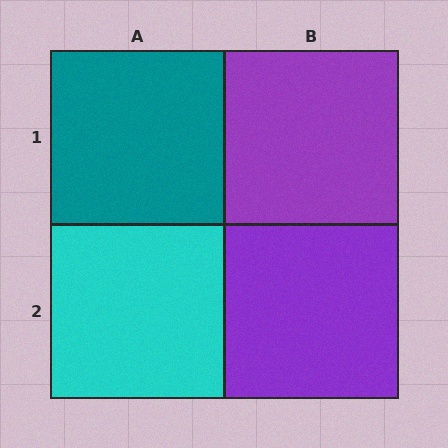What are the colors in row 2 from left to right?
Cyan, purple.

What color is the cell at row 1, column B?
Purple.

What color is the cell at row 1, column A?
Teal.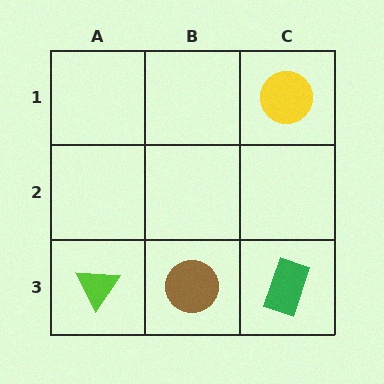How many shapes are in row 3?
3 shapes.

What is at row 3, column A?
A lime triangle.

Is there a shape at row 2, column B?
No, that cell is empty.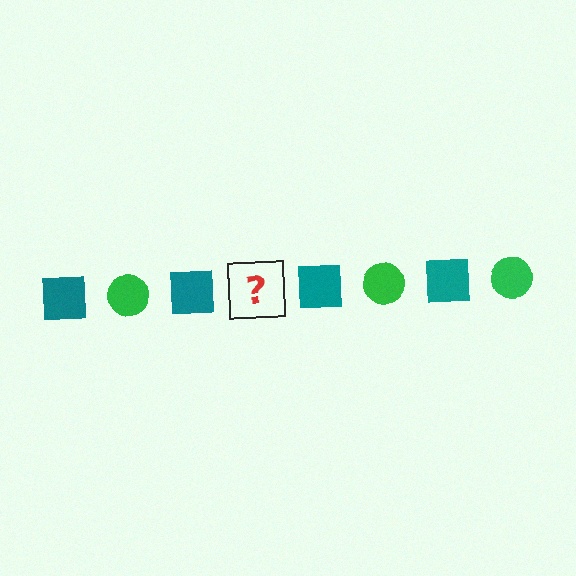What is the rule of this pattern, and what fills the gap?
The rule is that the pattern alternates between teal square and green circle. The gap should be filled with a green circle.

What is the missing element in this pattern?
The missing element is a green circle.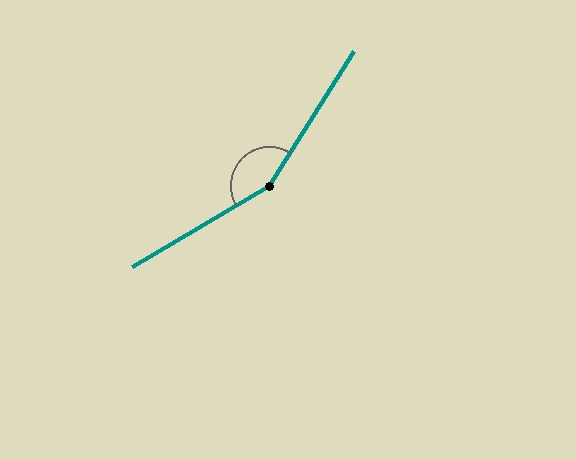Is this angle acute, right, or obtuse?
It is obtuse.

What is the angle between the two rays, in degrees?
Approximately 153 degrees.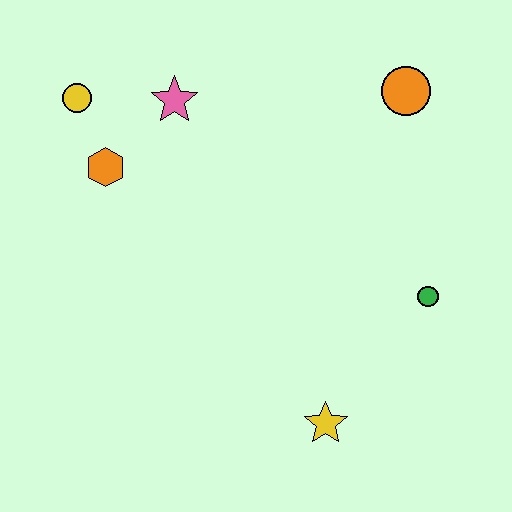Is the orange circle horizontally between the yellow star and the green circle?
Yes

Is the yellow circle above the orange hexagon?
Yes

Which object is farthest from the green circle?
The yellow circle is farthest from the green circle.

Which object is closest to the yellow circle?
The orange hexagon is closest to the yellow circle.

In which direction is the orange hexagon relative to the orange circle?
The orange hexagon is to the left of the orange circle.